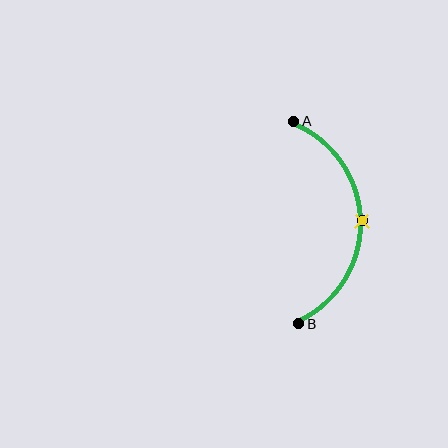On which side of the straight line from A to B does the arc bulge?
The arc bulges to the right of the straight line connecting A and B.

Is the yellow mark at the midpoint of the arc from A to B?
Yes. The yellow mark lies on the arc at equal arc-length from both A and B — it is the arc midpoint.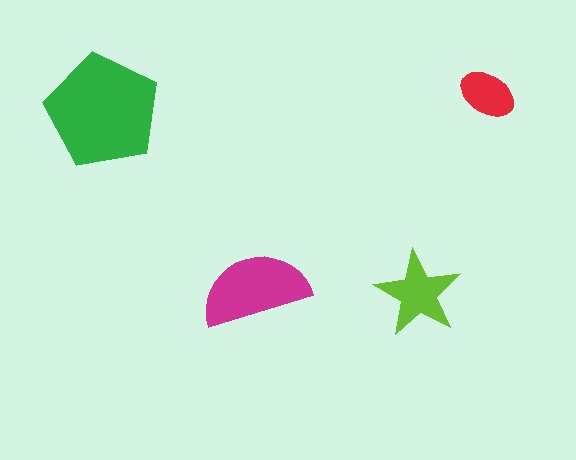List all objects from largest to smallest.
The green pentagon, the magenta semicircle, the lime star, the red ellipse.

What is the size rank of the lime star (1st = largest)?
3rd.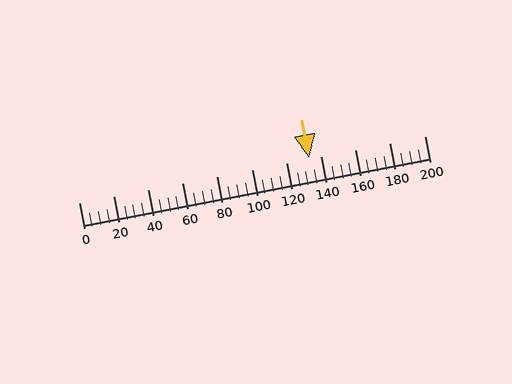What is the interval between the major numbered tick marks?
The major tick marks are spaced 20 units apart.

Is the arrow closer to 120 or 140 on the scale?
The arrow is closer to 140.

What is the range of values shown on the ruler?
The ruler shows values from 0 to 200.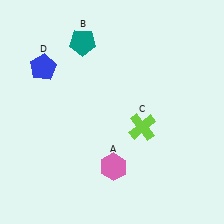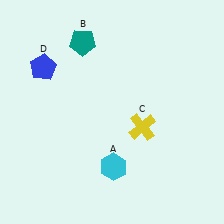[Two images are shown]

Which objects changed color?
A changed from pink to cyan. C changed from lime to yellow.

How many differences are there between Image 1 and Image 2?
There are 2 differences between the two images.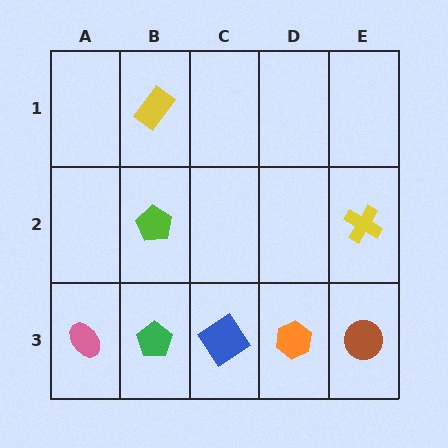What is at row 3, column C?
A blue diamond.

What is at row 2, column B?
A lime pentagon.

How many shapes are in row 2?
2 shapes.